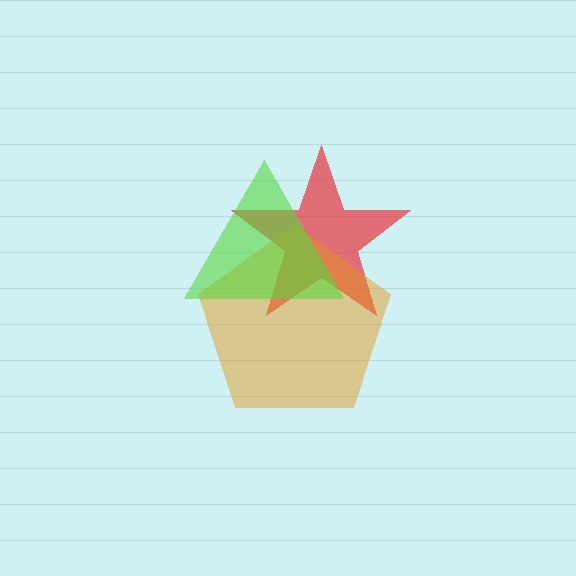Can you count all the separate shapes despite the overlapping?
Yes, there are 3 separate shapes.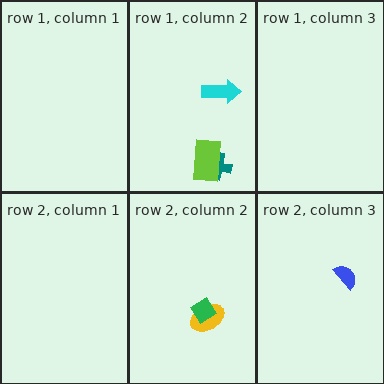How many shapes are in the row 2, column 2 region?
2.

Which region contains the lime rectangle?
The row 1, column 2 region.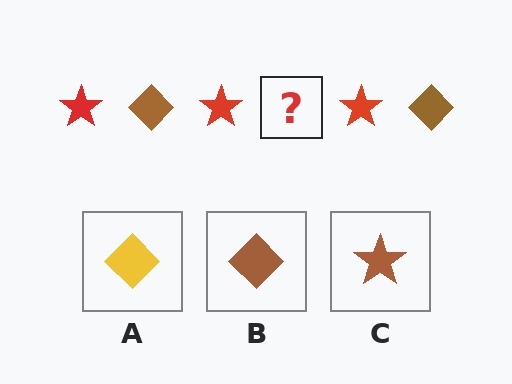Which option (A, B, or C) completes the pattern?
B.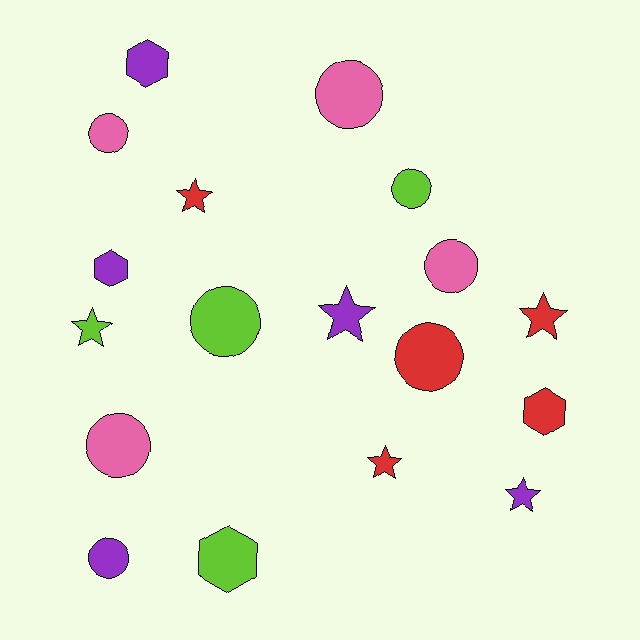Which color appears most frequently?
Red, with 5 objects.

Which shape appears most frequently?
Circle, with 8 objects.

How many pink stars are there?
There are no pink stars.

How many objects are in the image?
There are 18 objects.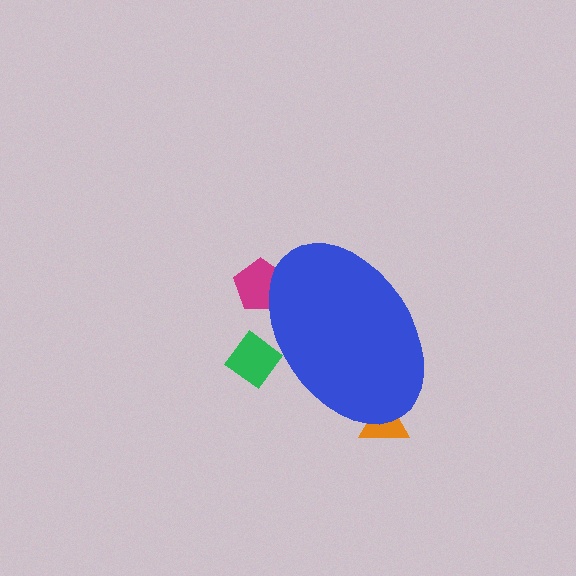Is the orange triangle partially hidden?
Yes, the orange triangle is partially hidden behind the blue ellipse.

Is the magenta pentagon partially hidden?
Yes, the magenta pentagon is partially hidden behind the blue ellipse.